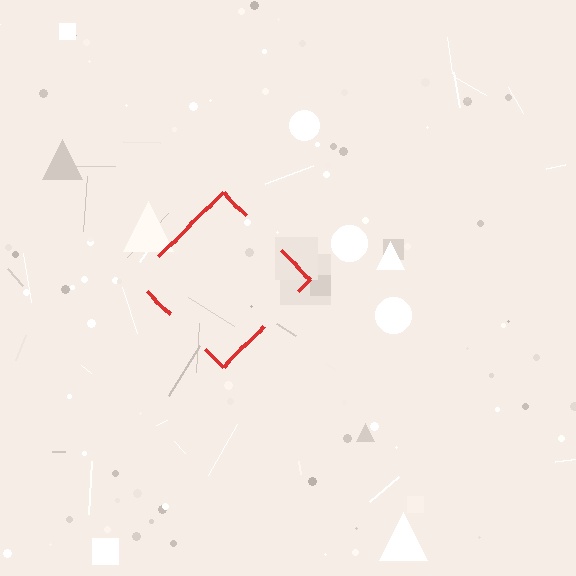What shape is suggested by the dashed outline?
The dashed outline suggests a diamond.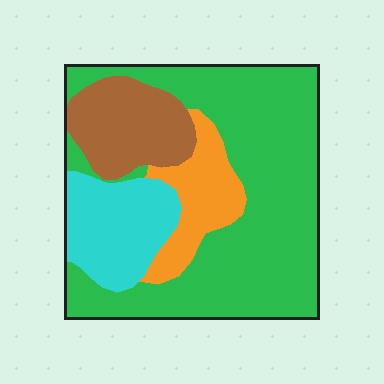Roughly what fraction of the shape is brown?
Brown takes up less than a quarter of the shape.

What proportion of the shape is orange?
Orange takes up less than a sixth of the shape.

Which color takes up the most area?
Green, at roughly 55%.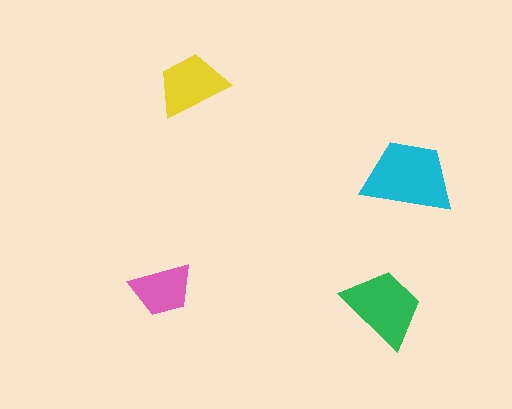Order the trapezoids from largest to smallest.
the cyan one, the green one, the yellow one, the pink one.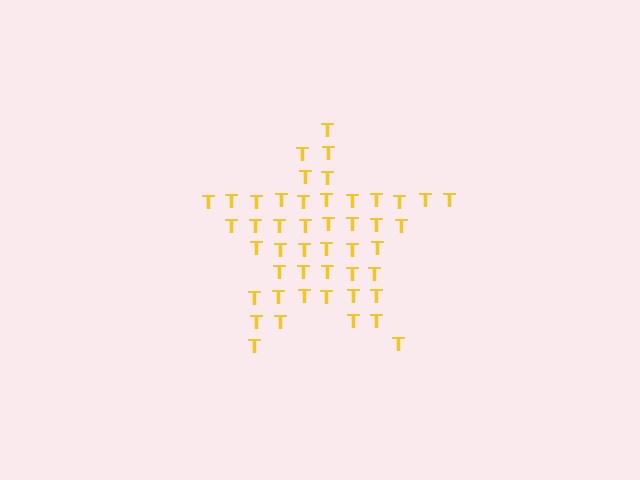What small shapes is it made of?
It is made of small letter T's.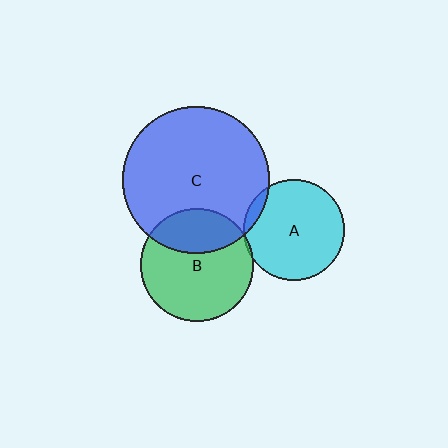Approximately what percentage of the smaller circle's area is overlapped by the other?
Approximately 5%.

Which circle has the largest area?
Circle C (blue).